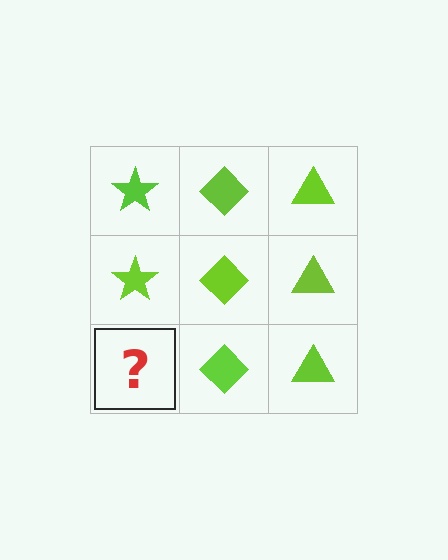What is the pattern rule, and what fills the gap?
The rule is that each column has a consistent shape. The gap should be filled with a lime star.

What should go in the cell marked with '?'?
The missing cell should contain a lime star.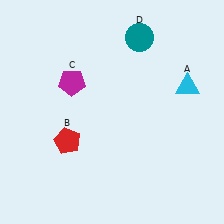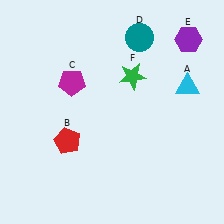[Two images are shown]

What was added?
A purple hexagon (E), a green star (F) were added in Image 2.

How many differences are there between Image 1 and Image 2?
There are 2 differences between the two images.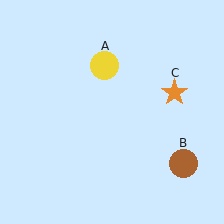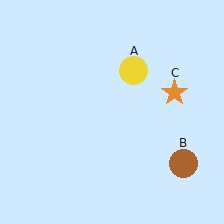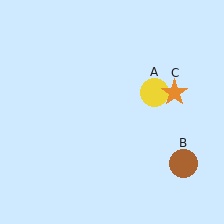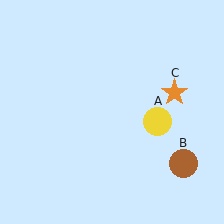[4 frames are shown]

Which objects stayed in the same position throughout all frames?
Brown circle (object B) and orange star (object C) remained stationary.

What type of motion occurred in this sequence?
The yellow circle (object A) rotated clockwise around the center of the scene.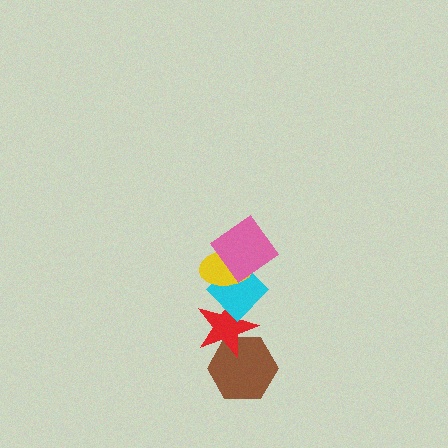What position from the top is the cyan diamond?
The cyan diamond is 3rd from the top.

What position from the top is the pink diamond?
The pink diamond is 1st from the top.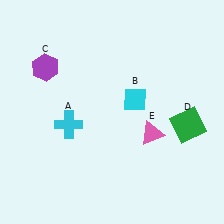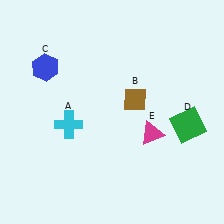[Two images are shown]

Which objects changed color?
B changed from cyan to brown. C changed from purple to blue. E changed from pink to magenta.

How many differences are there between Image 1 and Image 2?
There are 3 differences between the two images.